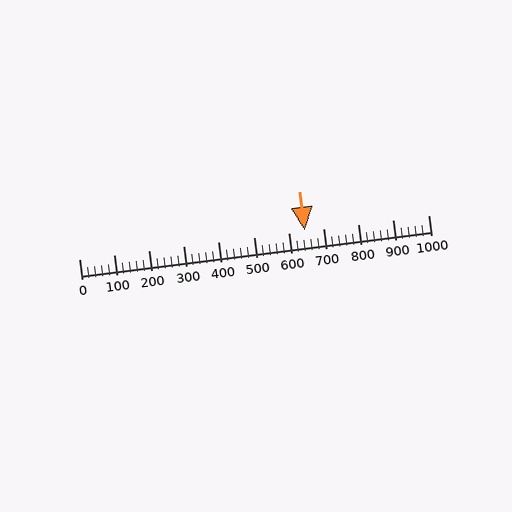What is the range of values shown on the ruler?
The ruler shows values from 0 to 1000.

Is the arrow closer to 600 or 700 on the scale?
The arrow is closer to 600.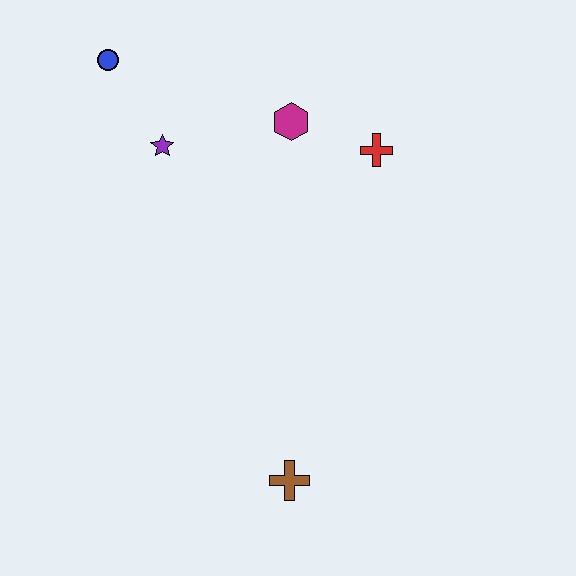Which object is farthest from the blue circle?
The brown cross is farthest from the blue circle.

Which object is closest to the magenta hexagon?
The red cross is closest to the magenta hexagon.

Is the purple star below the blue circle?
Yes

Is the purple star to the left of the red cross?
Yes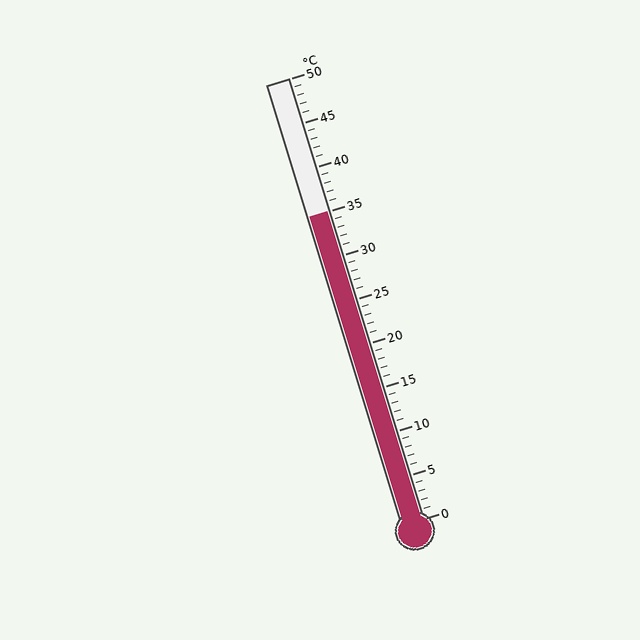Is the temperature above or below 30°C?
The temperature is above 30°C.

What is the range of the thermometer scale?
The thermometer scale ranges from 0°C to 50°C.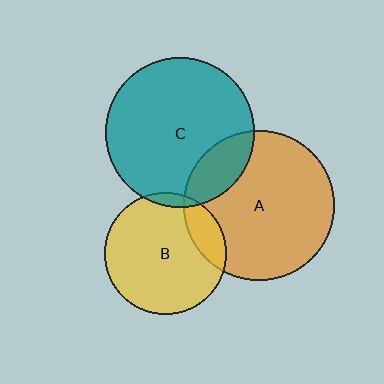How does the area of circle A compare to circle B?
Approximately 1.5 times.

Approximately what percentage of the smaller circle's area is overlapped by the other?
Approximately 5%.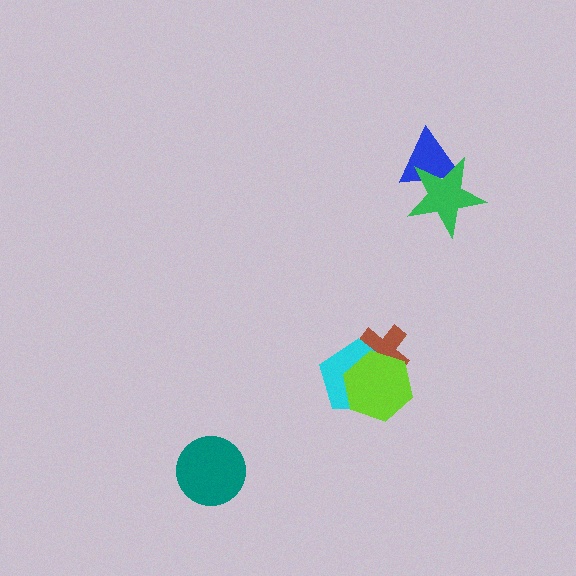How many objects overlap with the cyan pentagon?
2 objects overlap with the cyan pentagon.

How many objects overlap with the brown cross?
2 objects overlap with the brown cross.